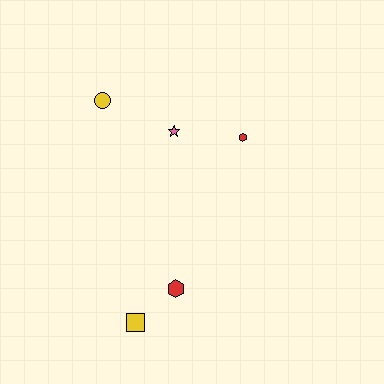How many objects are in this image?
There are 5 objects.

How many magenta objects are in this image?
There are no magenta objects.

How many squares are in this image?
There is 1 square.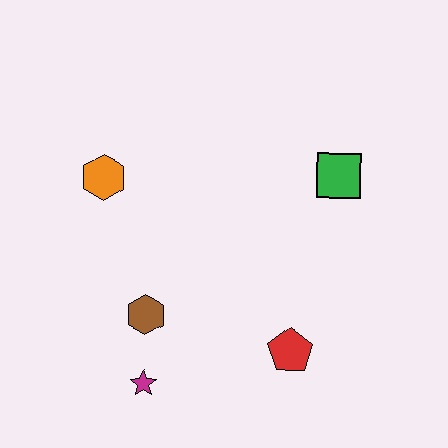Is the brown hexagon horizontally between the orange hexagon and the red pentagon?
Yes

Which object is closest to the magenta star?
The brown hexagon is closest to the magenta star.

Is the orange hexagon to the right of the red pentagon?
No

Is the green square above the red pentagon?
Yes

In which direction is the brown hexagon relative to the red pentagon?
The brown hexagon is to the left of the red pentagon.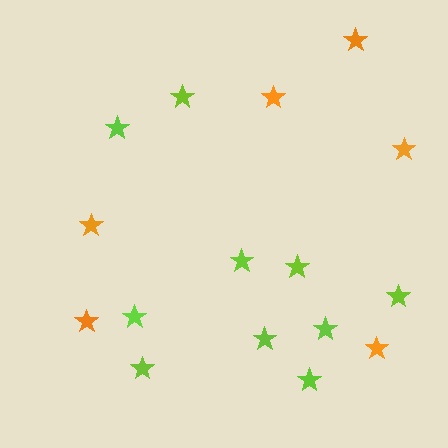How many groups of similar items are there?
There are 2 groups: one group of orange stars (6) and one group of lime stars (10).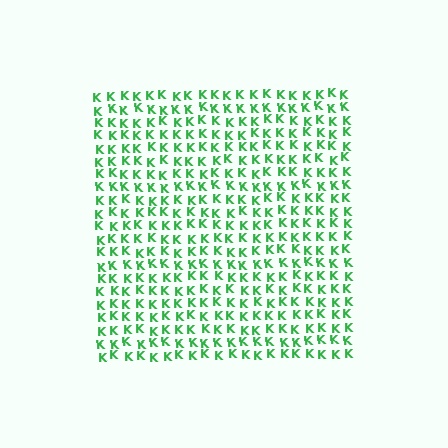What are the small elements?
The small elements are letter K's.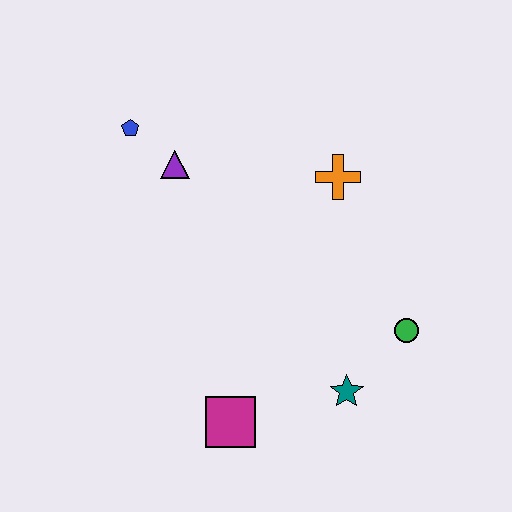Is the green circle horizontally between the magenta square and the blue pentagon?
No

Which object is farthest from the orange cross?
The magenta square is farthest from the orange cross.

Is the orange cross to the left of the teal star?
Yes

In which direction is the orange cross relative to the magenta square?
The orange cross is above the magenta square.